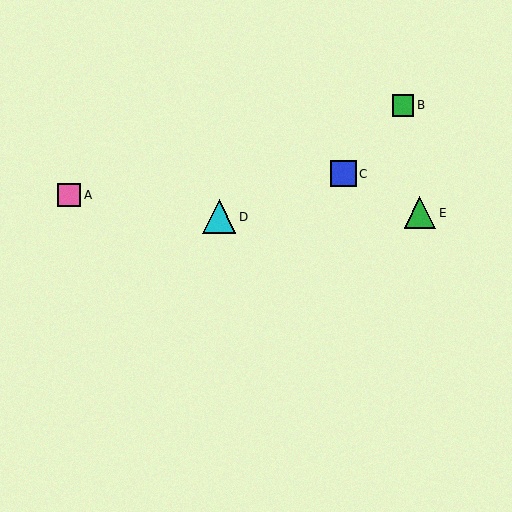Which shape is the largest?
The cyan triangle (labeled D) is the largest.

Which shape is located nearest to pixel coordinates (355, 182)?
The blue square (labeled C) at (343, 174) is nearest to that location.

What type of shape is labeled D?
Shape D is a cyan triangle.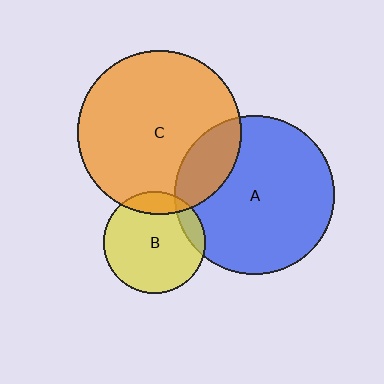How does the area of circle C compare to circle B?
Approximately 2.6 times.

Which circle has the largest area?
Circle C (orange).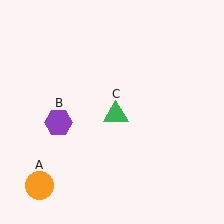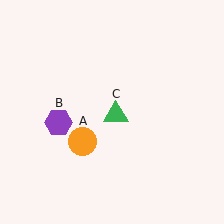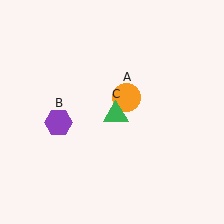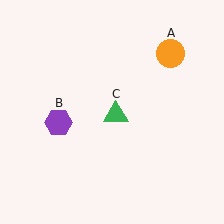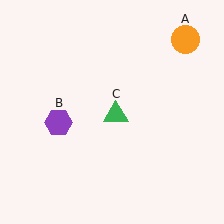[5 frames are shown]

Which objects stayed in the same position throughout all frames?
Purple hexagon (object B) and green triangle (object C) remained stationary.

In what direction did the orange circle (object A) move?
The orange circle (object A) moved up and to the right.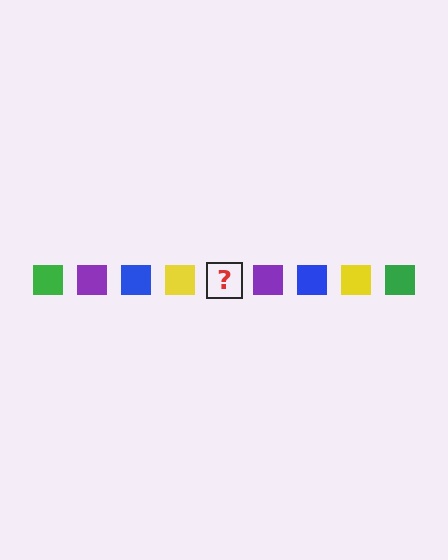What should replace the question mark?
The question mark should be replaced with a green square.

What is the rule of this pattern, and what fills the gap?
The rule is that the pattern cycles through green, purple, blue, yellow squares. The gap should be filled with a green square.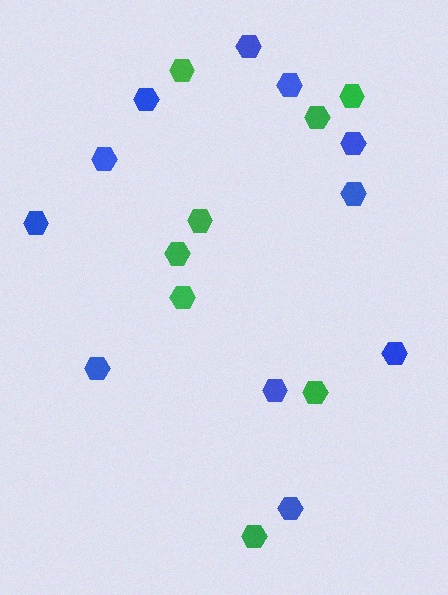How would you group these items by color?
There are 2 groups: one group of green hexagons (8) and one group of blue hexagons (11).